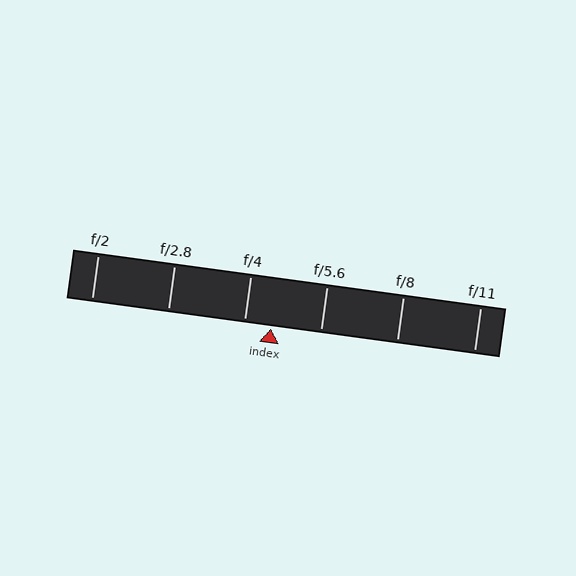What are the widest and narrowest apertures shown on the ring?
The widest aperture shown is f/2 and the narrowest is f/11.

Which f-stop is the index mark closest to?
The index mark is closest to f/4.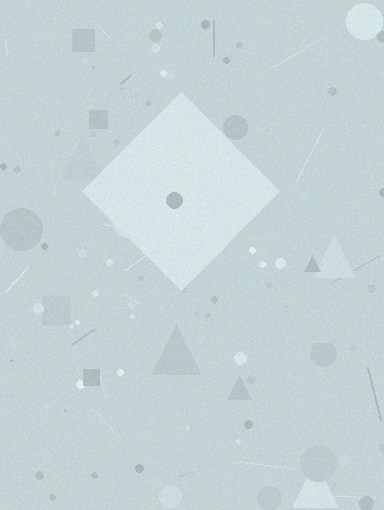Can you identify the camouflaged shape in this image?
The camouflaged shape is a diamond.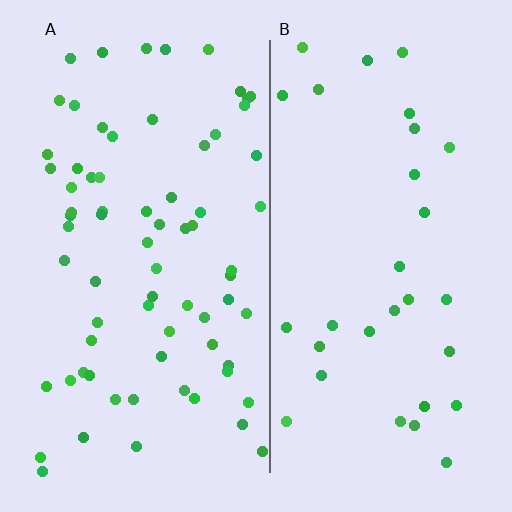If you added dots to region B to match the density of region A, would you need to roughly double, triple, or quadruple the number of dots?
Approximately double.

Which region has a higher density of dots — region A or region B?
A (the left).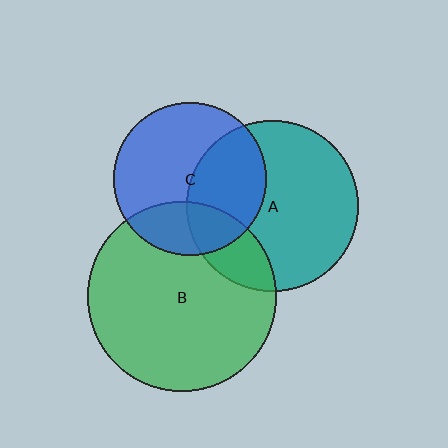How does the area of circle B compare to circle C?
Approximately 1.5 times.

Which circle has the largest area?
Circle B (green).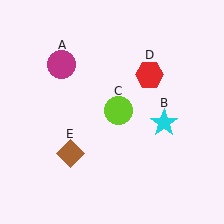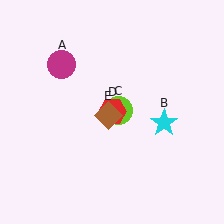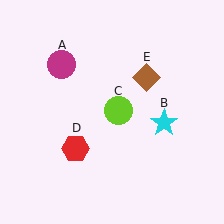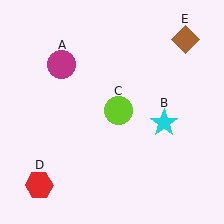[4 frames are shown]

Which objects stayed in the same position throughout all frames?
Magenta circle (object A) and cyan star (object B) and lime circle (object C) remained stationary.